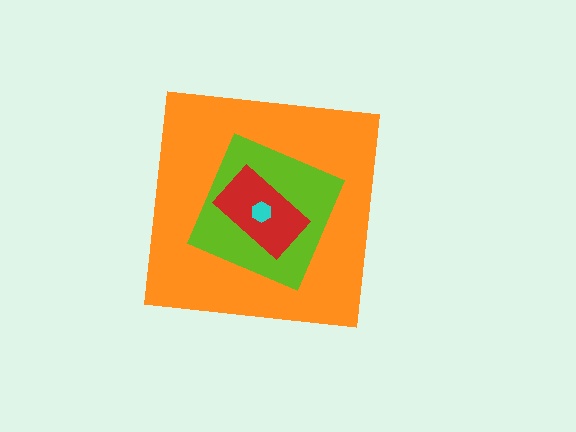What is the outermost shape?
The orange square.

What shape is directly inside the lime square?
The red rectangle.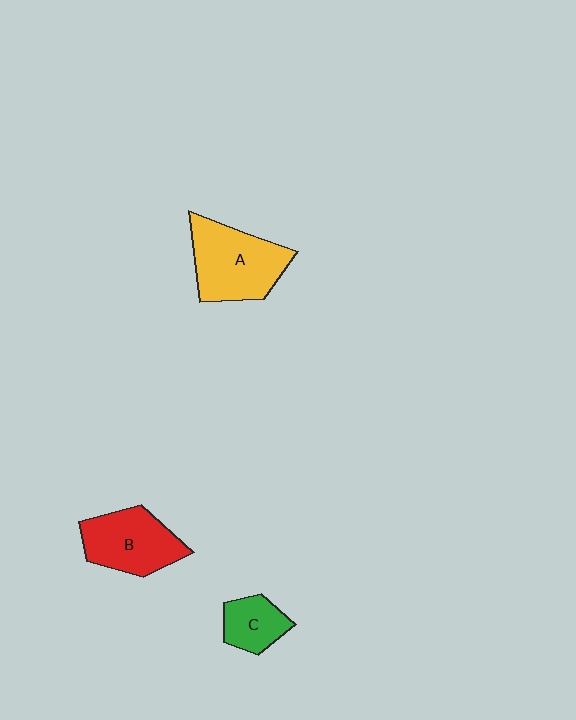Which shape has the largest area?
Shape A (yellow).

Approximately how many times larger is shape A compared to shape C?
Approximately 2.1 times.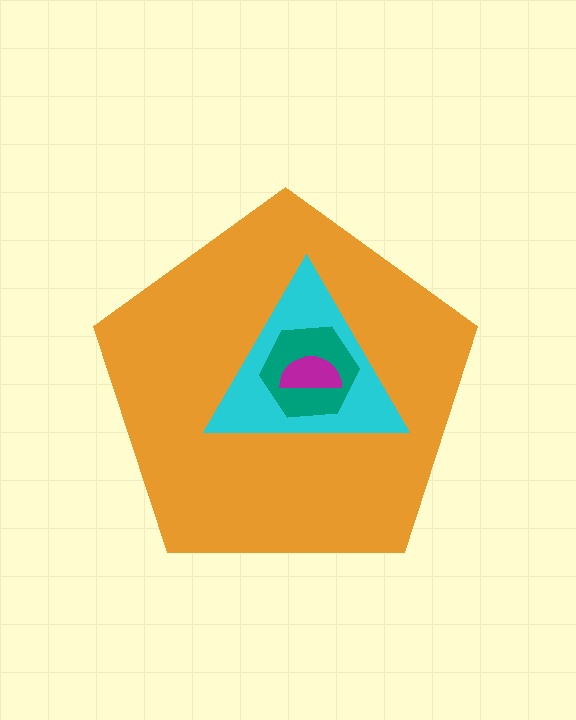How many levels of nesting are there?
4.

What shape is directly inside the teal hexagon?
The magenta semicircle.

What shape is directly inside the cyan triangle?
The teal hexagon.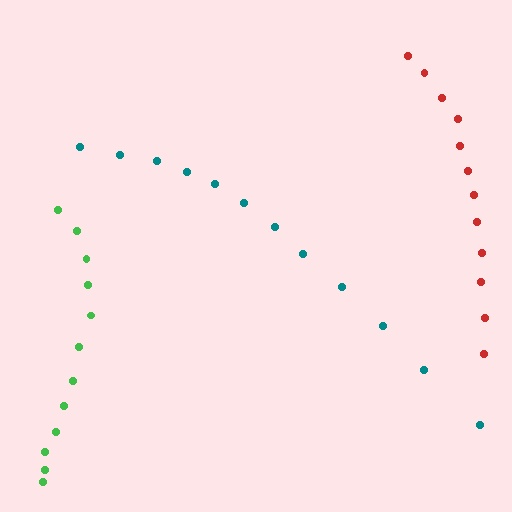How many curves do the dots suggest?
There are 3 distinct paths.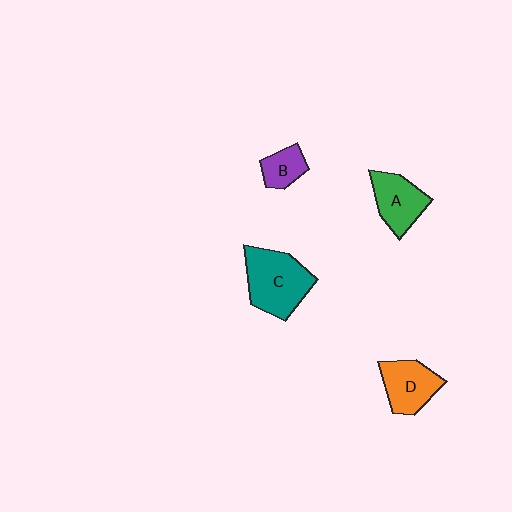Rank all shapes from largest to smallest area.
From largest to smallest: C (teal), D (orange), A (green), B (purple).